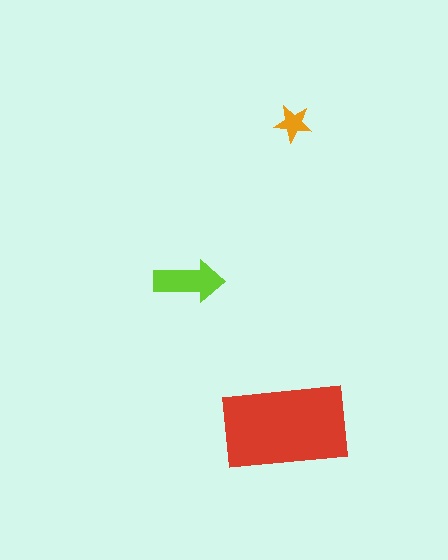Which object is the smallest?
The orange star.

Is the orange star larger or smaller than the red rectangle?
Smaller.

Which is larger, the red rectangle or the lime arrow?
The red rectangle.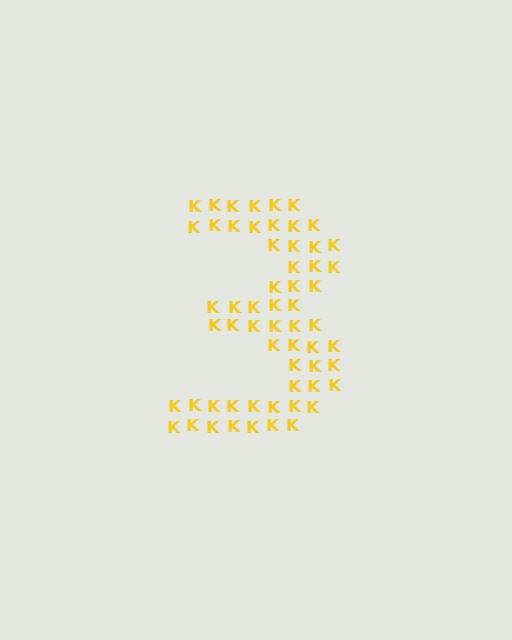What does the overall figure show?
The overall figure shows the digit 3.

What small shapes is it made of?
It is made of small letter K's.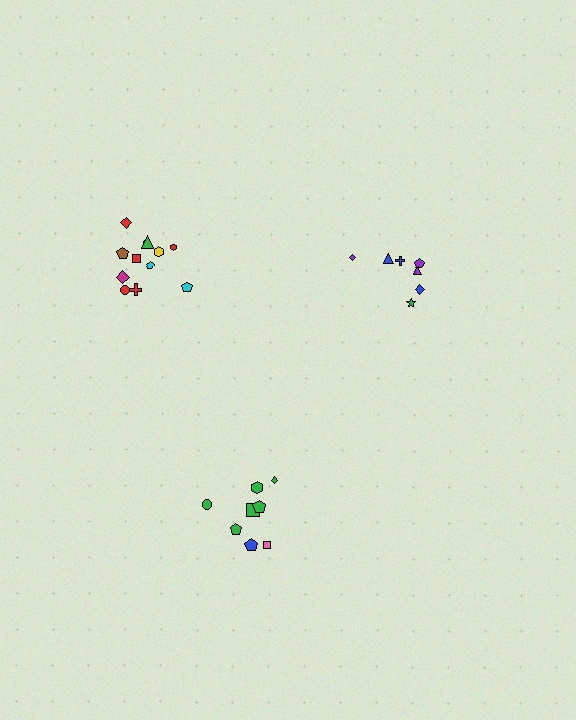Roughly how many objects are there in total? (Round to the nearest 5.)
Roughly 25 objects in total.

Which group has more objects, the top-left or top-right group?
The top-left group.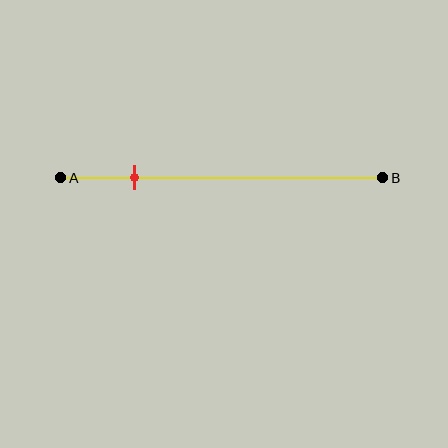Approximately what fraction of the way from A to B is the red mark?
The red mark is approximately 25% of the way from A to B.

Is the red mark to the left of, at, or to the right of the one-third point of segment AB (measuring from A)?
The red mark is to the left of the one-third point of segment AB.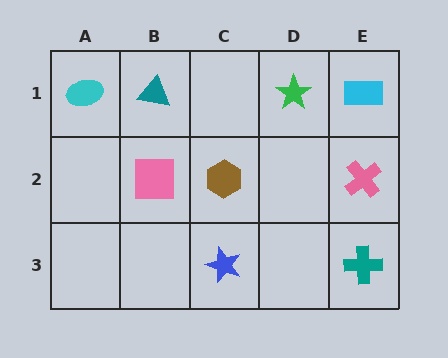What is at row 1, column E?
A cyan rectangle.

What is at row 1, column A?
A cyan ellipse.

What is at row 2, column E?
A pink cross.